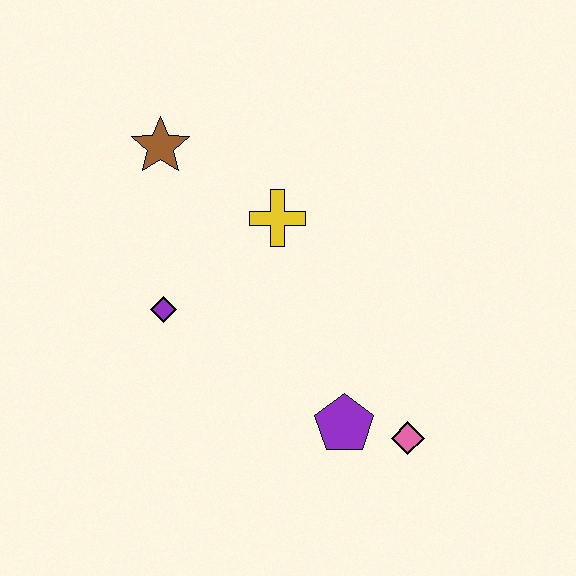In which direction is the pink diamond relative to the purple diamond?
The pink diamond is to the right of the purple diamond.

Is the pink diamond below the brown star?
Yes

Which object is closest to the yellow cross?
The brown star is closest to the yellow cross.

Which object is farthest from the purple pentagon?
The brown star is farthest from the purple pentagon.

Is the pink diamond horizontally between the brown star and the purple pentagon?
No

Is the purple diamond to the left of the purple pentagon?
Yes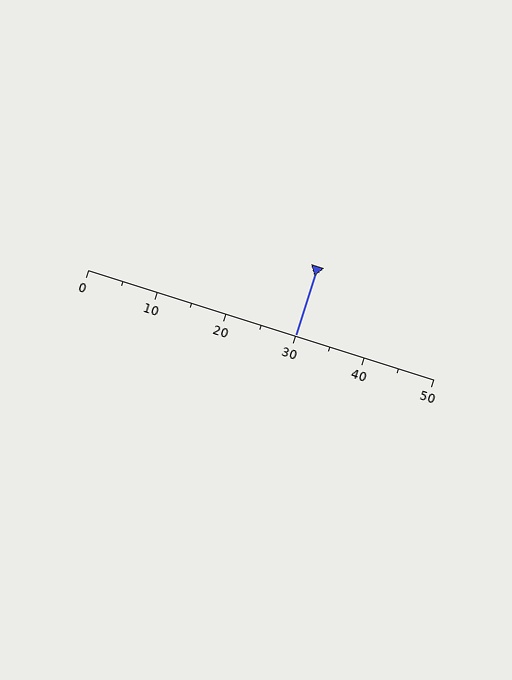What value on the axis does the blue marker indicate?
The marker indicates approximately 30.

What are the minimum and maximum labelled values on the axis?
The axis runs from 0 to 50.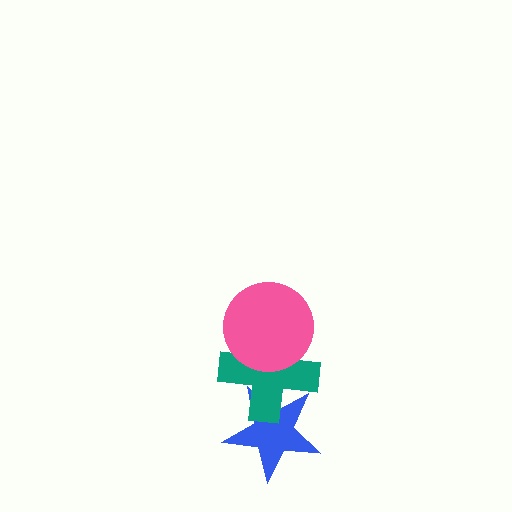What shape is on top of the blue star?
The teal cross is on top of the blue star.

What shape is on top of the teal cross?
The pink circle is on top of the teal cross.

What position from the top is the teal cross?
The teal cross is 2nd from the top.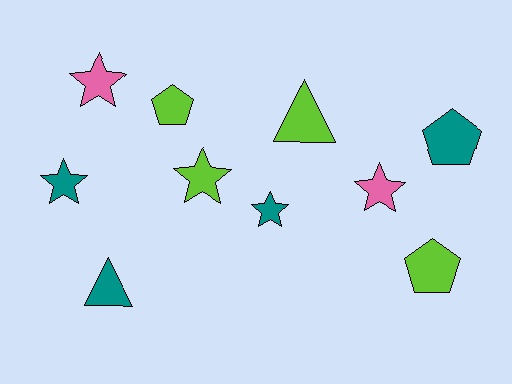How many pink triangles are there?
There are no pink triangles.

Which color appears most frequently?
Lime, with 4 objects.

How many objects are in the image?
There are 10 objects.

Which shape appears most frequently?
Star, with 5 objects.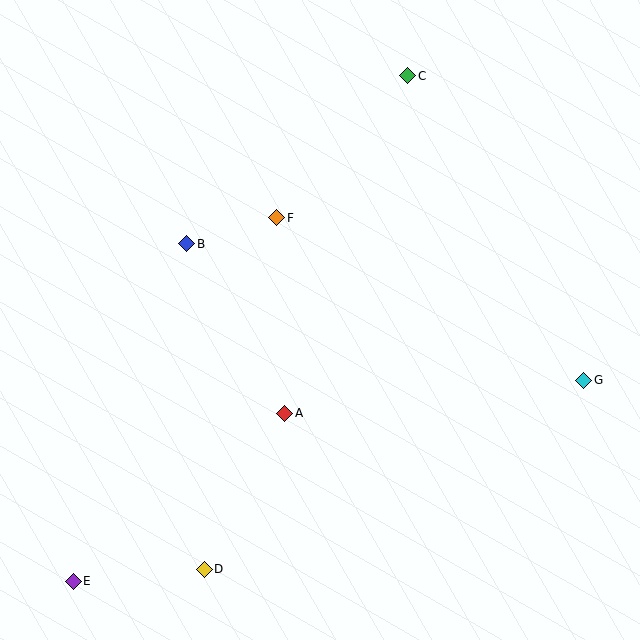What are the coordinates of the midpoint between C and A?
The midpoint between C and A is at (346, 244).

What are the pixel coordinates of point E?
Point E is at (73, 581).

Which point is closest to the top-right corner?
Point C is closest to the top-right corner.